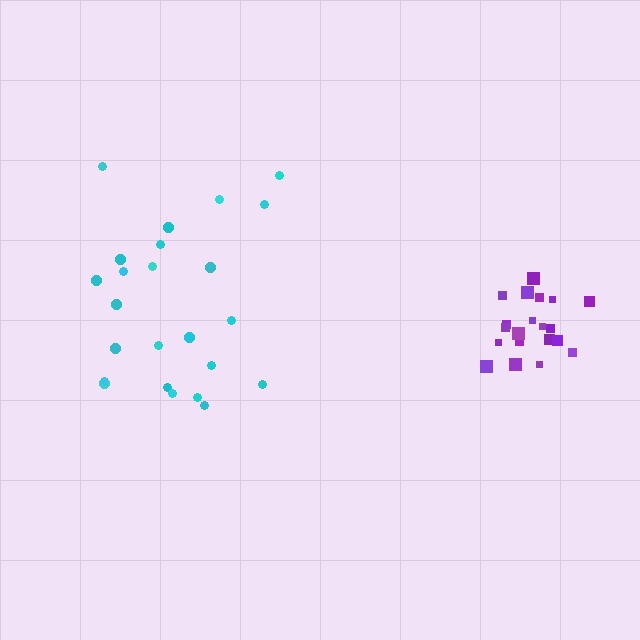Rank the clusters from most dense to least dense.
purple, cyan.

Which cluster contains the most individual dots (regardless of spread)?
Cyan (24).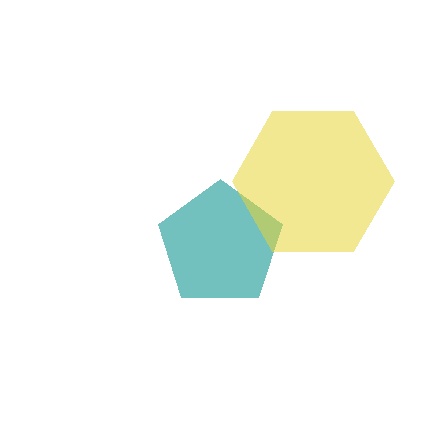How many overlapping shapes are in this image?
There are 2 overlapping shapes in the image.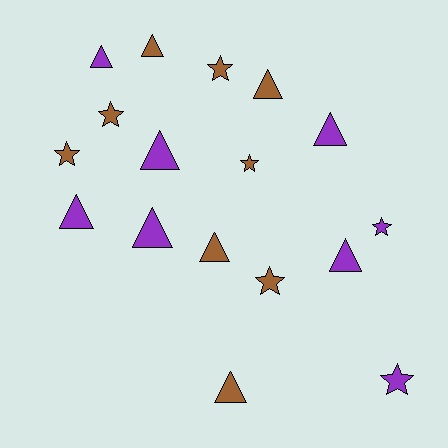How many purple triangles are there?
There are 6 purple triangles.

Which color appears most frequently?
Brown, with 9 objects.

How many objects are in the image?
There are 17 objects.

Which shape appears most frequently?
Triangle, with 10 objects.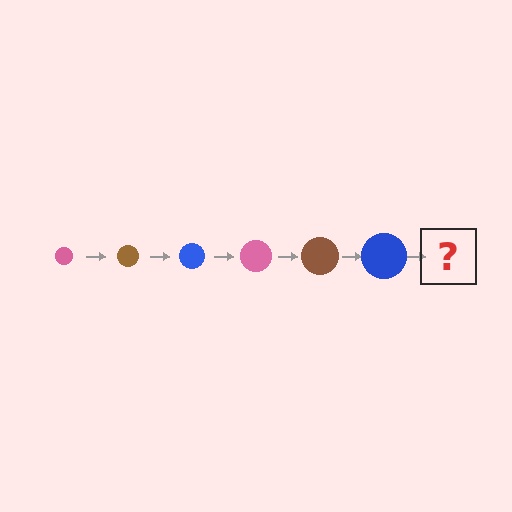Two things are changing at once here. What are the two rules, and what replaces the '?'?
The two rules are that the circle grows larger each step and the color cycles through pink, brown, and blue. The '?' should be a pink circle, larger than the previous one.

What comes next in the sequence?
The next element should be a pink circle, larger than the previous one.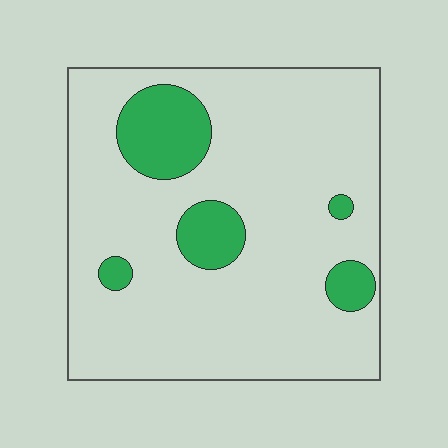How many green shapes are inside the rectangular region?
5.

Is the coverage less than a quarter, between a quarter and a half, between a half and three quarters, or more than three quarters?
Less than a quarter.